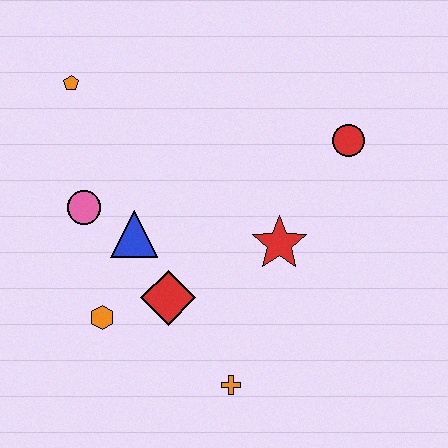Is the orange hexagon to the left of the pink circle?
No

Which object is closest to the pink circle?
The blue triangle is closest to the pink circle.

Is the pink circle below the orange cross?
No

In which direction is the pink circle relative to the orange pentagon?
The pink circle is below the orange pentagon.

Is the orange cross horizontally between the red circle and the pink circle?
Yes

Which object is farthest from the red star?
The orange pentagon is farthest from the red star.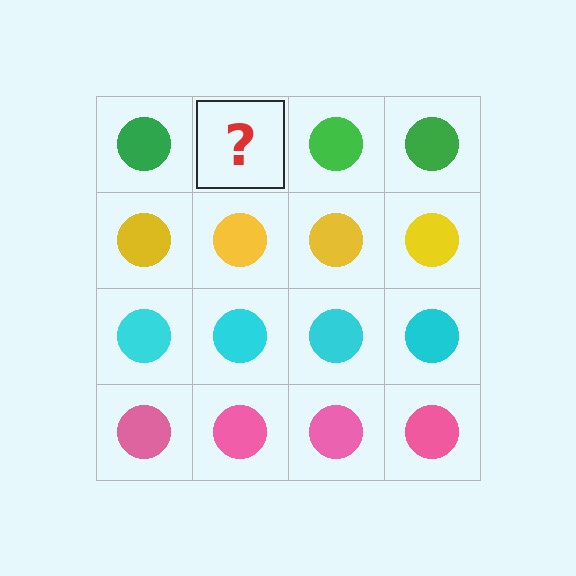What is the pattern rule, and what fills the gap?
The rule is that each row has a consistent color. The gap should be filled with a green circle.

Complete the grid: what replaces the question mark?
The question mark should be replaced with a green circle.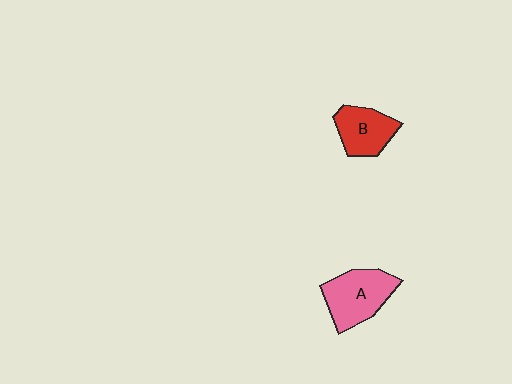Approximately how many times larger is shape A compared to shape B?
Approximately 1.3 times.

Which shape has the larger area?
Shape A (pink).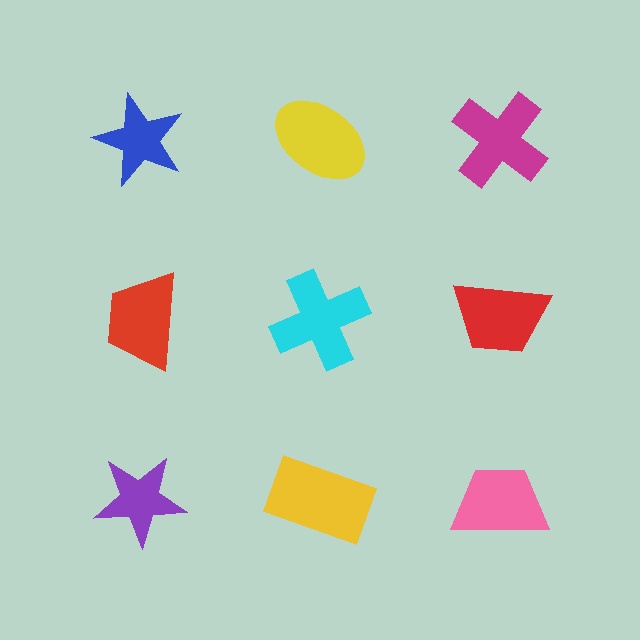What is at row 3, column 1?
A purple star.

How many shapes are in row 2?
3 shapes.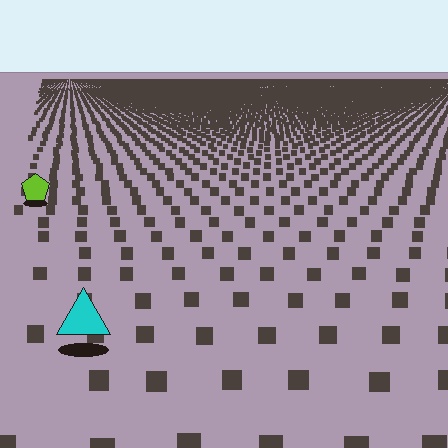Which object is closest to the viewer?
The cyan triangle is closest. The texture marks near it are larger and more spread out.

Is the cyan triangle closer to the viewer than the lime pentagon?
Yes. The cyan triangle is closer — you can tell from the texture gradient: the ground texture is coarser near it.